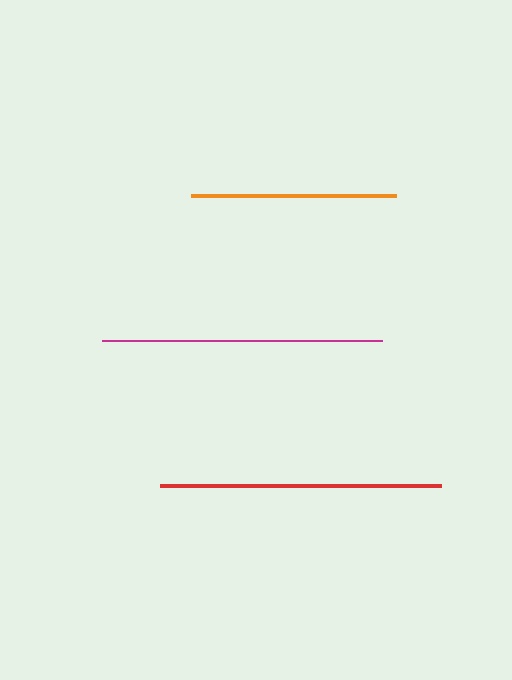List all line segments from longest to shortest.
From longest to shortest: red, magenta, orange.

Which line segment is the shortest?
The orange line is the shortest at approximately 206 pixels.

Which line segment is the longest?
The red line is the longest at approximately 281 pixels.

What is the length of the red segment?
The red segment is approximately 281 pixels long.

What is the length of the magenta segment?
The magenta segment is approximately 280 pixels long.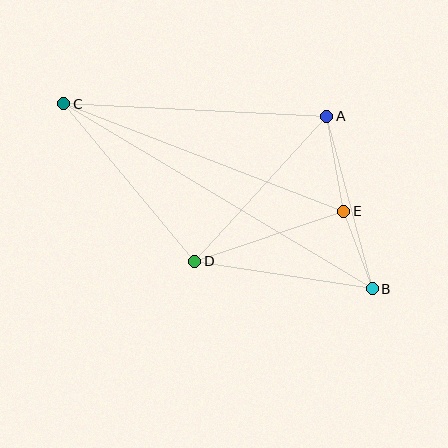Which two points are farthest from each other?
Points B and C are farthest from each other.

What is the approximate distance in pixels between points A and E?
The distance between A and E is approximately 97 pixels.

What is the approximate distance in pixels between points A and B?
The distance between A and B is approximately 178 pixels.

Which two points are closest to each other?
Points B and E are closest to each other.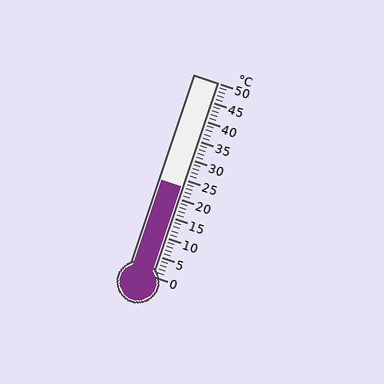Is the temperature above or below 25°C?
The temperature is below 25°C.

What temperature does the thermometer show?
The thermometer shows approximately 23°C.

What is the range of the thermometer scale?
The thermometer scale ranges from 0°C to 50°C.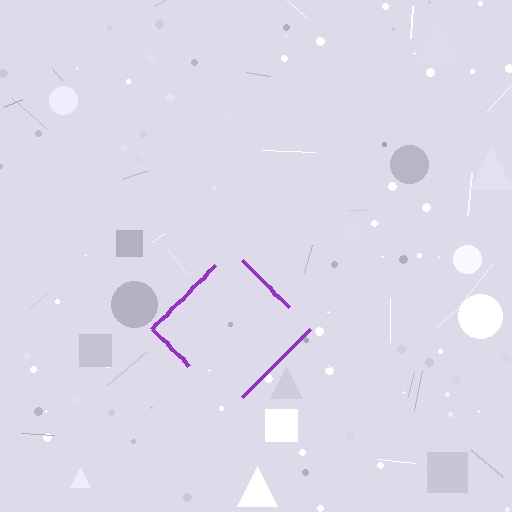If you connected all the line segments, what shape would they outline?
They would outline a diamond.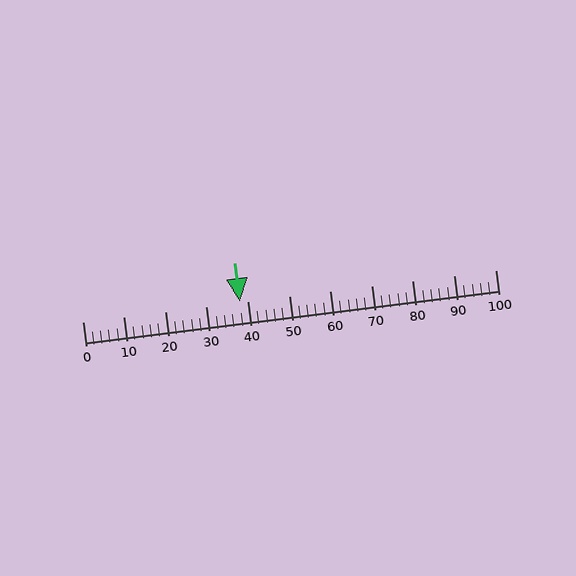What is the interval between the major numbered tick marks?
The major tick marks are spaced 10 units apart.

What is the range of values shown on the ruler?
The ruler shows values from 0 to 100.